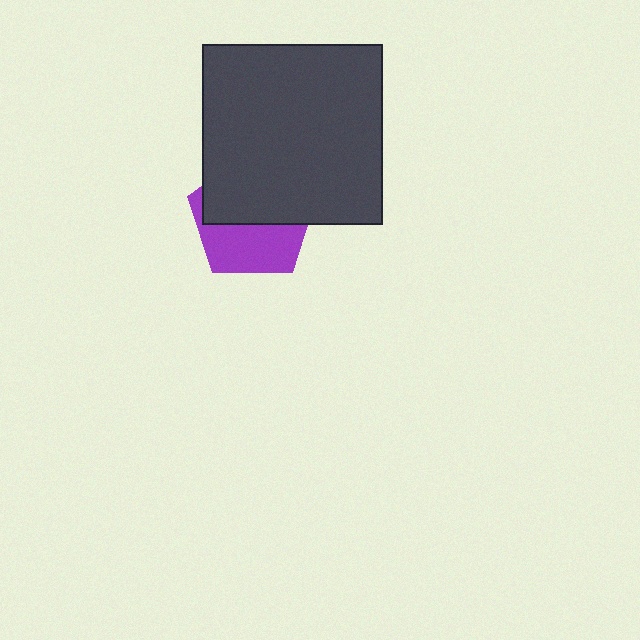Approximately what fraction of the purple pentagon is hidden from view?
Roughly 56% of the purple pentagon is hidden behind the dark gray square.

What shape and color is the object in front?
The object in front is a dark gray square.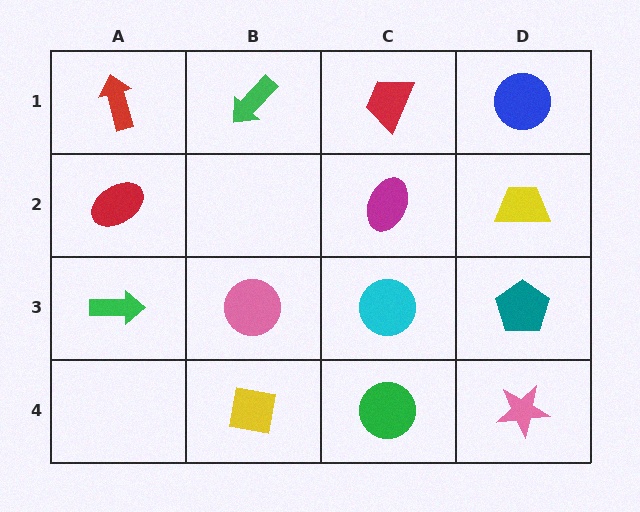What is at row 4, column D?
A pink star.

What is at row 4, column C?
A green circle.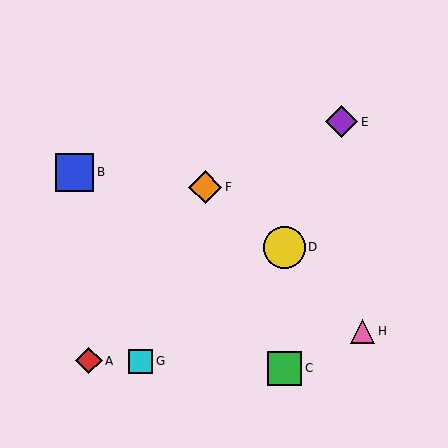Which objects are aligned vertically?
Objects C, D are aligned vertically.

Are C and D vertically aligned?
Yes, both are at x≈284.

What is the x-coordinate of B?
Object B is at x≈75.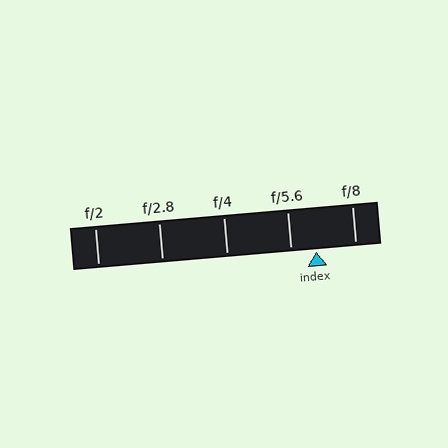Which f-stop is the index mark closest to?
The index mark is closest to f/5.6.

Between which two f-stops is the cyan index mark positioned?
The index mark is between f/5.6 and f/8.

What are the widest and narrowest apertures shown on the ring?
The widest aperture shown is f/2 and the narrowest is f/8.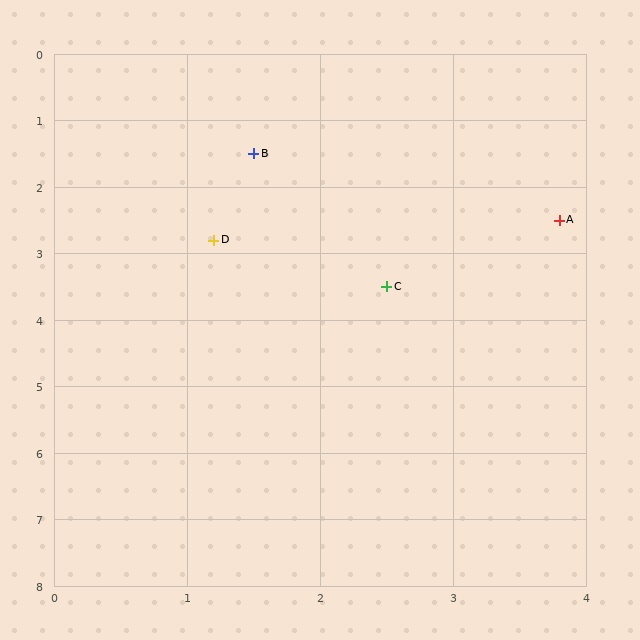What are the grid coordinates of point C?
Point C is at approximately (2.5, 3.5).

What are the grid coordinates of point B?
Point B is at approximately (1.5, 1.5).